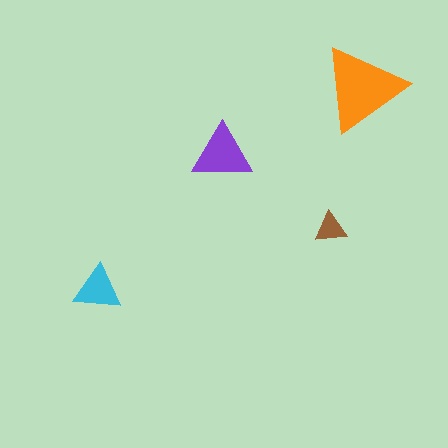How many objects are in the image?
There are 4 objects in the image.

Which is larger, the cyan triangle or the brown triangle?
The cyan one.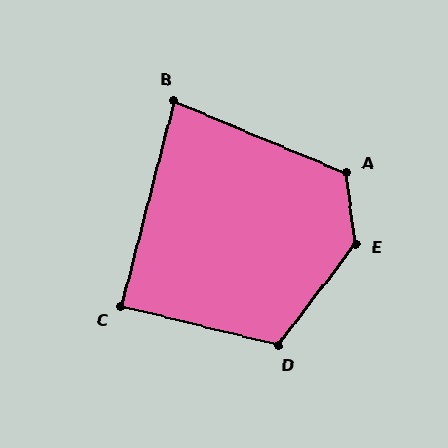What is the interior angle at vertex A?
Approximately 120 degrees (obtuse).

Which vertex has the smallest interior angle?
B, at approximately 82 degrees.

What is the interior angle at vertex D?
Approximately 114 degrees (obtuse).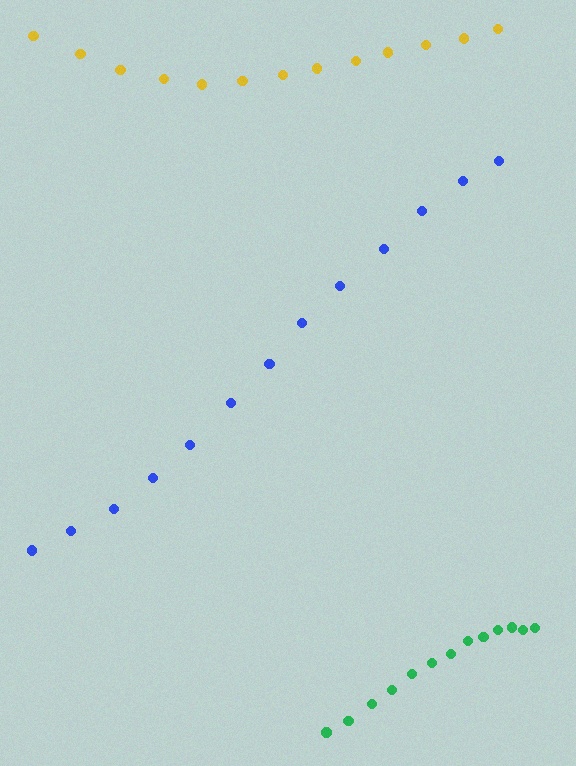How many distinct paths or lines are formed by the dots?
There are 3 distinct paths.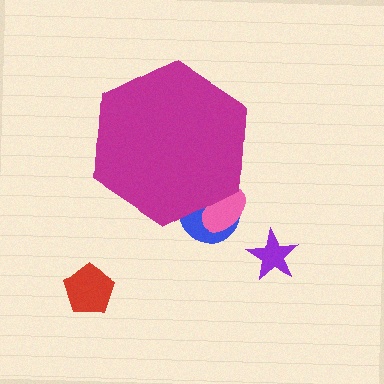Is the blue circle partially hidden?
Yes, the blue circle is partially hidden behind the magenta hexagon.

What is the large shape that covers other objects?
A magenta hexagon.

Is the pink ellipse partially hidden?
Yes, the pink ellipse is partially hidden behind the magenta hexagon.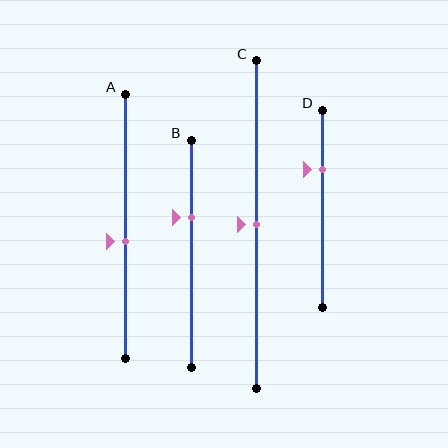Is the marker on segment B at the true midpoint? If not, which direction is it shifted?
No, the marker on segment B is shifted upward by about 16% of the segment length.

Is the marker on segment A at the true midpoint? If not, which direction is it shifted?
No, the marker on segment A is shifted downward by about 6% of the segment length.